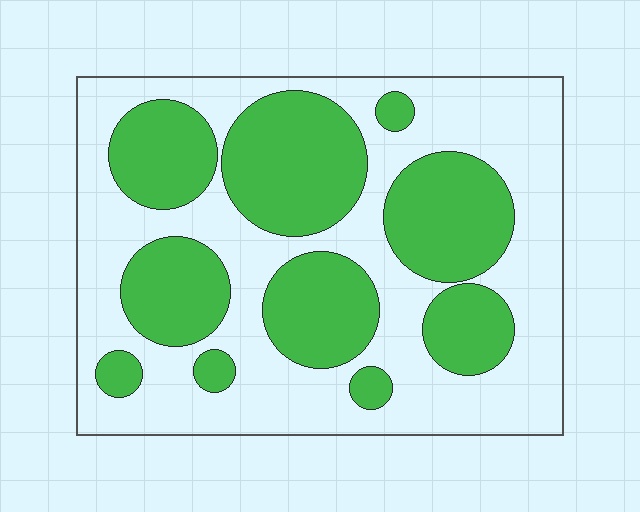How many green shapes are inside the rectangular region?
10.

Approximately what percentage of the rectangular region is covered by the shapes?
Approximately 40%.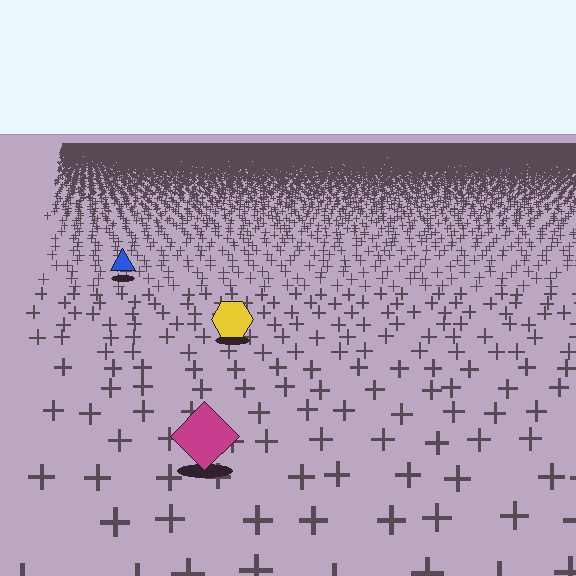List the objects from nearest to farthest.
From nearest to farthest: the magenta diamond, the yellow hexagon, the blue triangle.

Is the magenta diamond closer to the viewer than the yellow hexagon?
Yes. The magenta diamond is closer — you can tell from the texture gradient: the ground texture is coarser near it.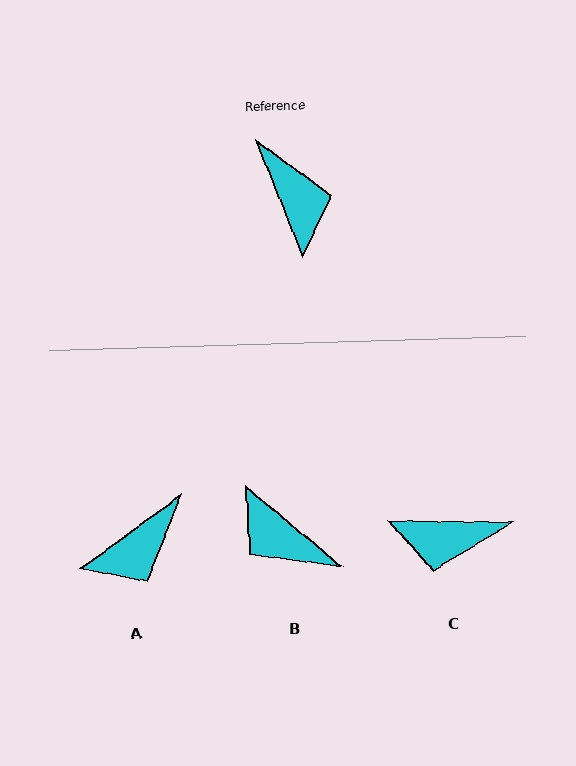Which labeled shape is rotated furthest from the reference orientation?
B, about 151 degrees away.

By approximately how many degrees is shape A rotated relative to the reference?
Approximately 76 degrees clockwise.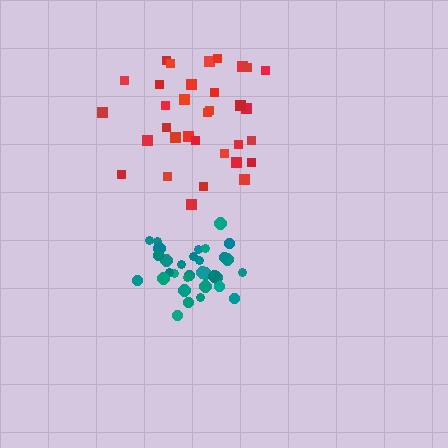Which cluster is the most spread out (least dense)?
Red.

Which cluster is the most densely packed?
Teal.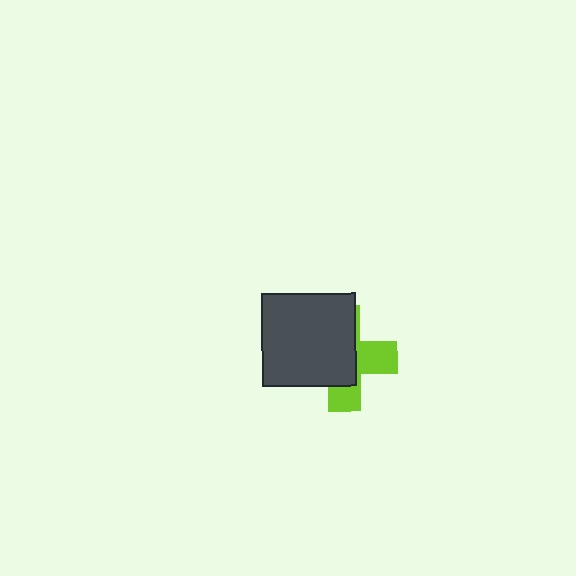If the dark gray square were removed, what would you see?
You would see the complete lime cross.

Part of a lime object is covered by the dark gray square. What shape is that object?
It is a cross.